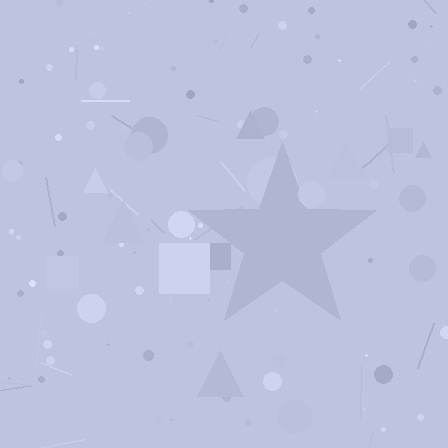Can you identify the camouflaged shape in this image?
The camouflaged shape is a star.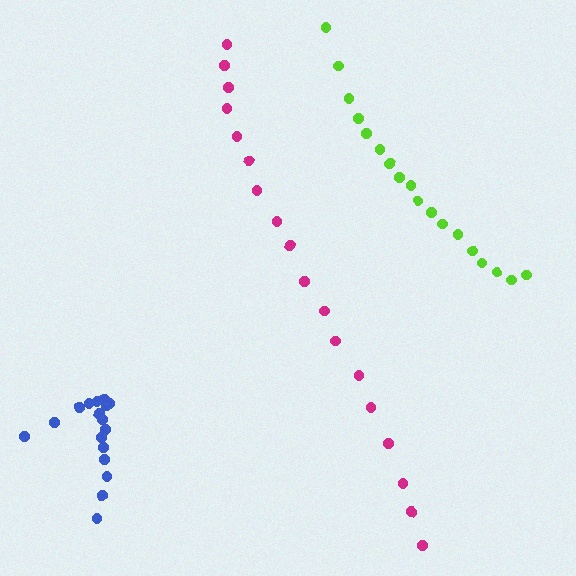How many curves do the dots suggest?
There are 3 distinct paths.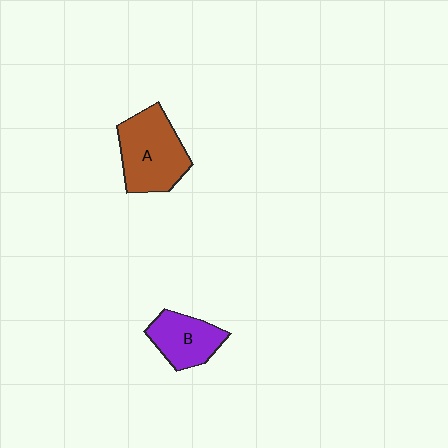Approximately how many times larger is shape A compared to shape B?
Approximately 1.5 times.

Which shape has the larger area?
Shape A (brown).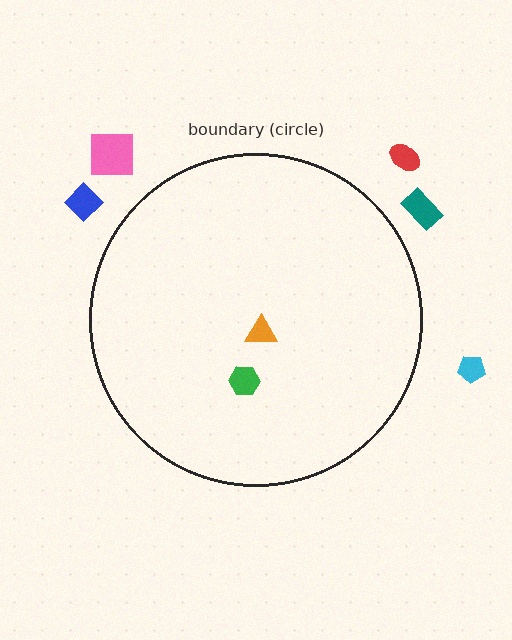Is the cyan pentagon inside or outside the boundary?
Outside.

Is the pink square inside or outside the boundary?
Outside.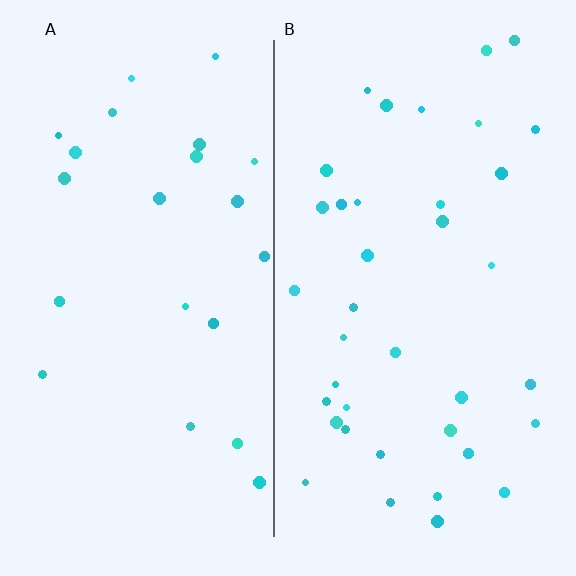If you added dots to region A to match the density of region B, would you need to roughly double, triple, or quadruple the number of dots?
Approximately double.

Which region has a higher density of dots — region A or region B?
B (the right).